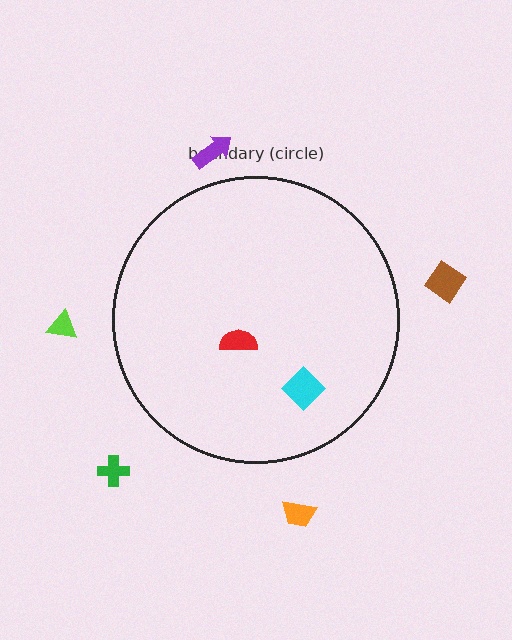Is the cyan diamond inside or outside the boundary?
Inside.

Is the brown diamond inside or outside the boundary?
Outside.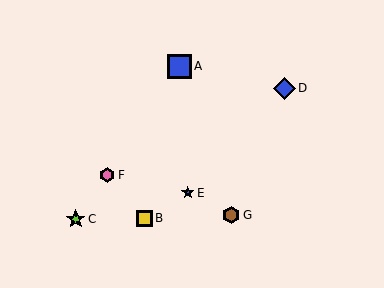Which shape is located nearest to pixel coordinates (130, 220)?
The yellow square (labeled B) at (144, 218) is nearest to that location.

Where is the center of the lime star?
The center of the lime star is at (76, 219).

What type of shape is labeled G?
Shape G is a brown hexagon.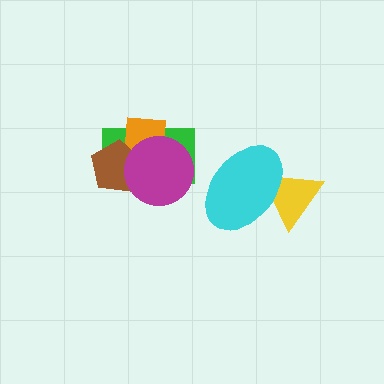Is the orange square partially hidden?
Yes, it is partially covered by another shape.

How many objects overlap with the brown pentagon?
3 objects overlap with the brown pentagon.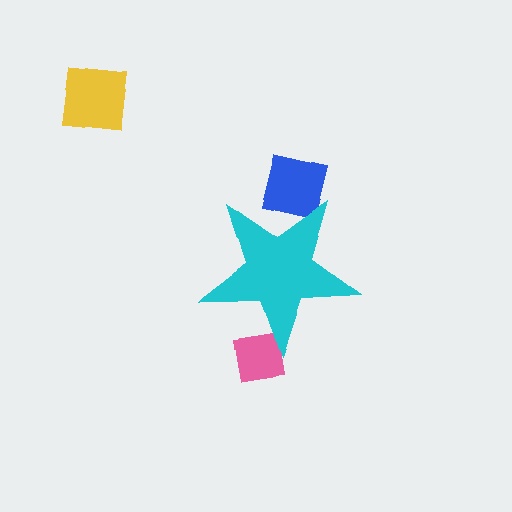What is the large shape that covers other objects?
A cyan star.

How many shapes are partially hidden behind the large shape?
2 shapes are partially hidden.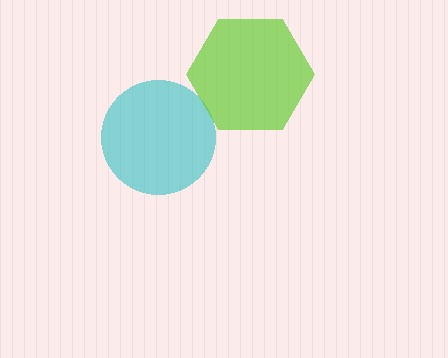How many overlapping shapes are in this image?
There are 2 overlapping shapes in the image.